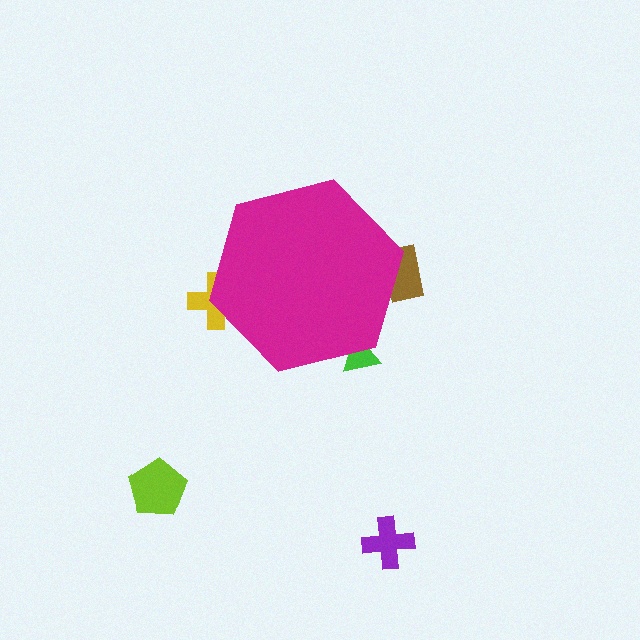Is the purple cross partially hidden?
No, the purple cross is fully visible.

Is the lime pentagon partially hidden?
No, the lime pentagon is fully visible.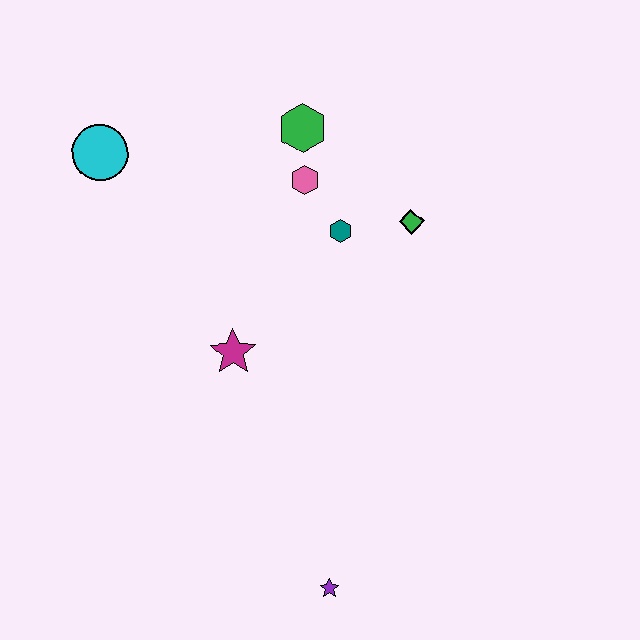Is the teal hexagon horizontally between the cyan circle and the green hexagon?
No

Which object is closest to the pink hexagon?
The green hexagon is closest to the pink hexagon.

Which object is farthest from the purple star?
The cyan circle is farthest from the purple star.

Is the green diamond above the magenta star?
Yes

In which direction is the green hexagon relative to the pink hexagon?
The green hexagon is above the pink hexagon.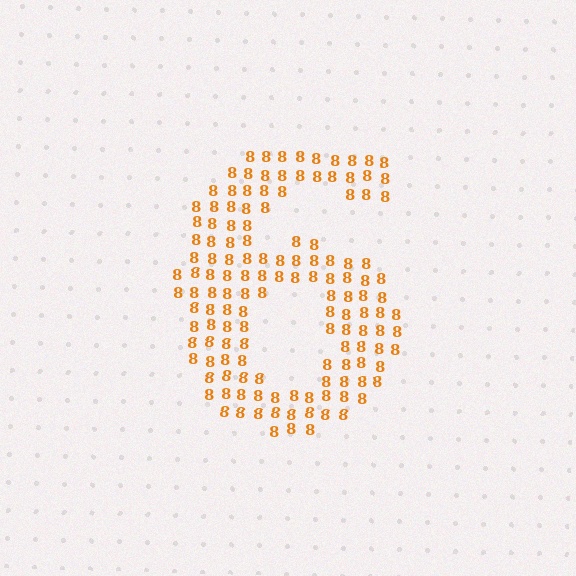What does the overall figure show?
The overall figure shows the digit 6.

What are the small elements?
The small elements are digit 8's.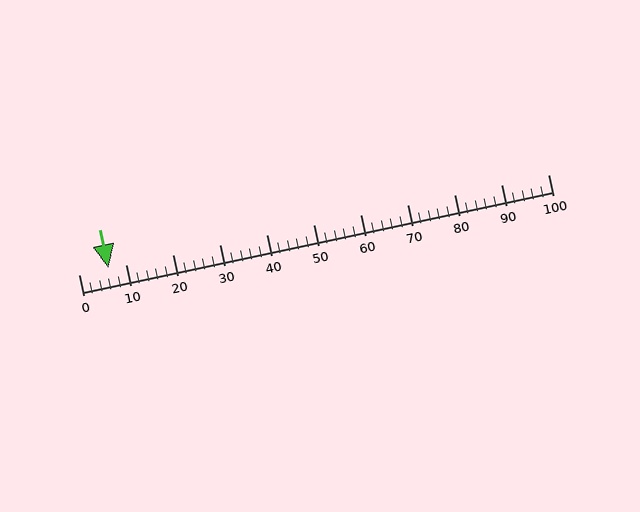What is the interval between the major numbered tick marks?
The major tick marks are spaced 10 units apart.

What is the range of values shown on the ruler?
The ruler shows values from 0 to 100.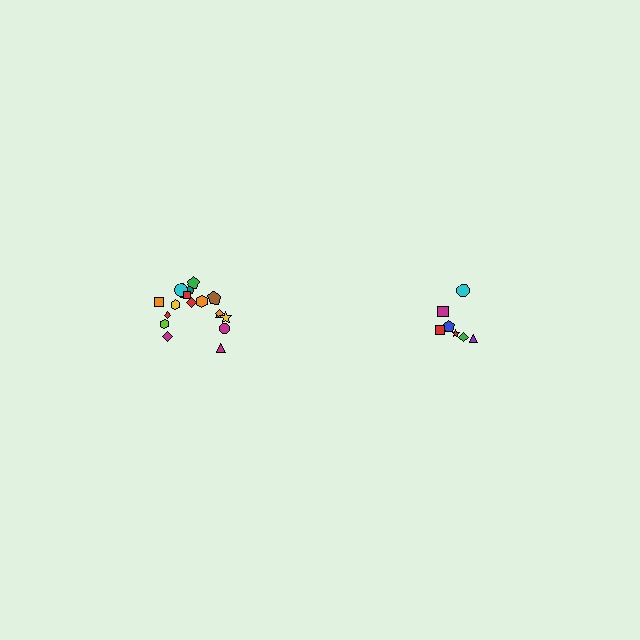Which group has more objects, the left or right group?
The left group.